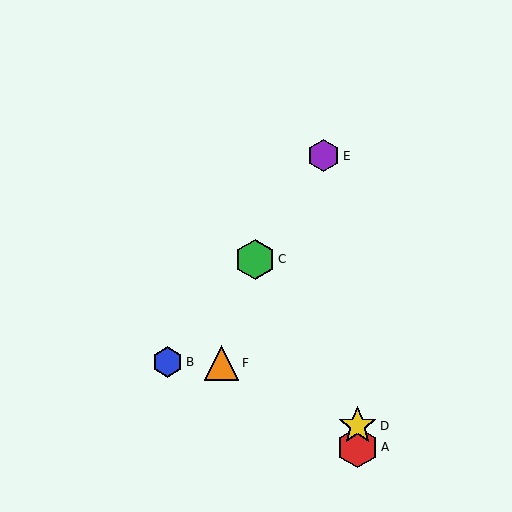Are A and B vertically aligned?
No, A is at x≈357 and B is at x≈168.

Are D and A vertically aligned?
Yes, both are at x≈357.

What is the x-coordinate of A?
Object A is at x≈357.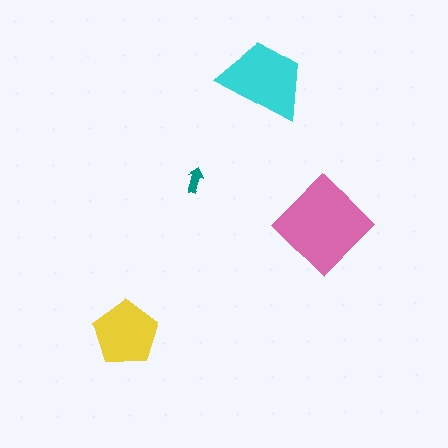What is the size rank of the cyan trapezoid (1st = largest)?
2nd.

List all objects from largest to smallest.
The pink diamond, the cyan trapezoid, the yellow pentagon, the teal arrow.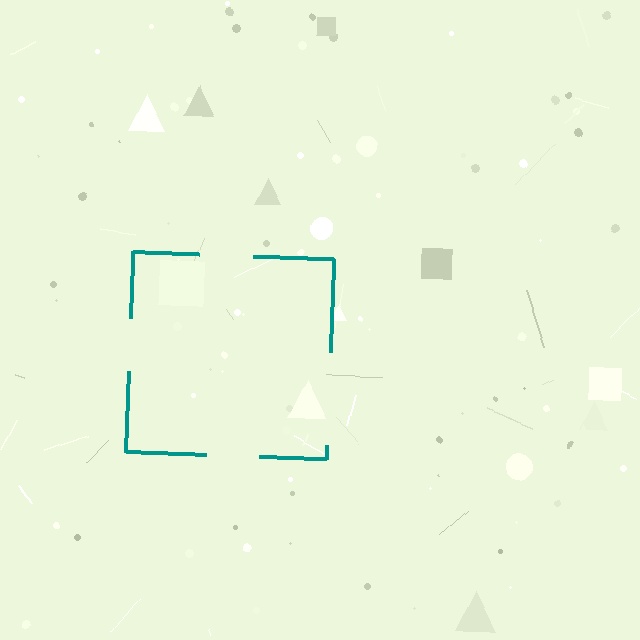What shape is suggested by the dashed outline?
The dashed outline suggests a square.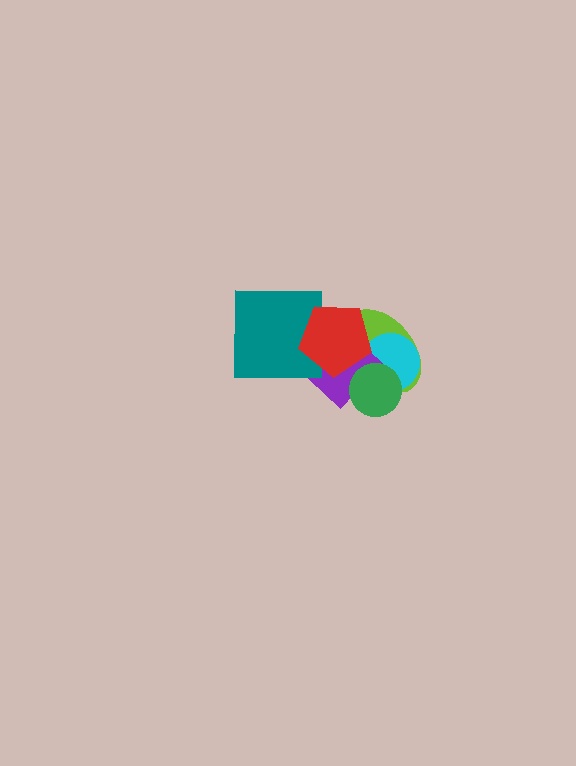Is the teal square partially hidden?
Yes, it is partially covered by another shape.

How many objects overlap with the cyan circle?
4 objects overlap with the cyan circle.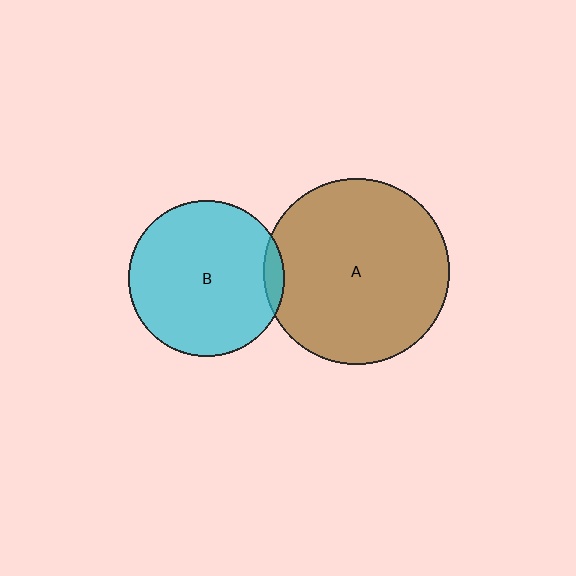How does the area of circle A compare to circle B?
Approximately 1.4 times.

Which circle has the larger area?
Circle A (brown).